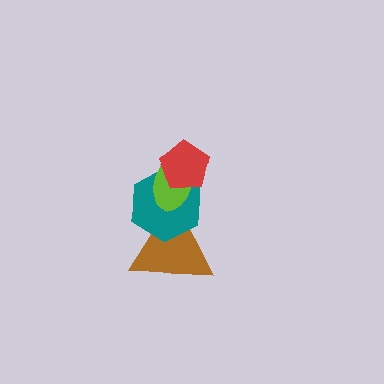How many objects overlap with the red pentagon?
2 objects overlap with the red pentagon.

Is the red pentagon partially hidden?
No, no other shape covers it.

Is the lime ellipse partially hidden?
Yes, it is partially covered by another shape.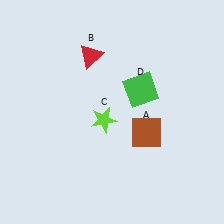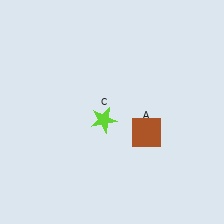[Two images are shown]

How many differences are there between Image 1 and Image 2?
There are 2 differences between the two images.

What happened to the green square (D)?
The green square (D) was removed in Image 2. It was in the top-right area of Image 1.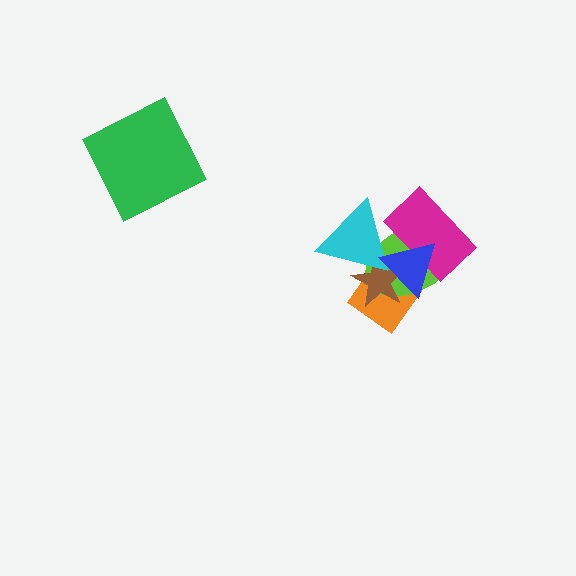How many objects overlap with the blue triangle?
5 objects overlap with the blue triangle.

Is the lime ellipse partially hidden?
Yes, it is partially covered by another shape.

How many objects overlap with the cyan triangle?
5 objects overlap with the cyan triangle.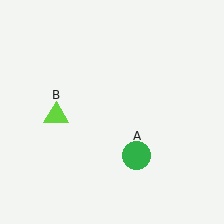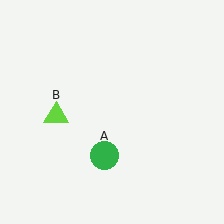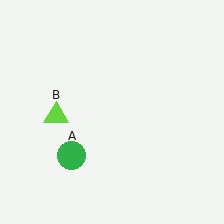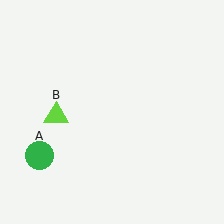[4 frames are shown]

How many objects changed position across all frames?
1 object changed position: green circle (object A).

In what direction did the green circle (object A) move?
The green circle (object A) moved left.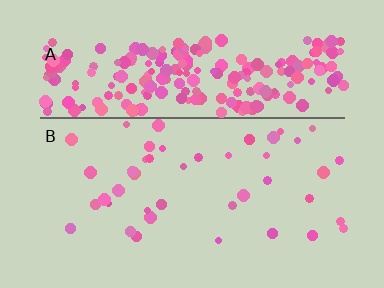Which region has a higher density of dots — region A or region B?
A (the top).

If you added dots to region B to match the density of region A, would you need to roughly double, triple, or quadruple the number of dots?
Approximately quadruple.